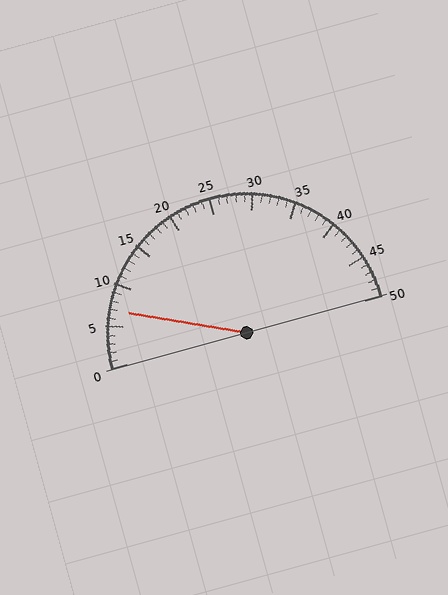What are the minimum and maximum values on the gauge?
The gauge ranges from 0 to 50.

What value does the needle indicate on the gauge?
The needle indicates approximately 7.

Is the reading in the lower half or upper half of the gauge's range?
The reading is in the lower half of the range (0 to 50).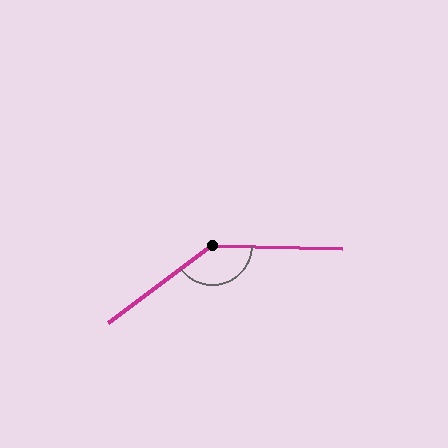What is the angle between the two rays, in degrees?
Approximately 141 degrees.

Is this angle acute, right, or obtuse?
It is obtuse.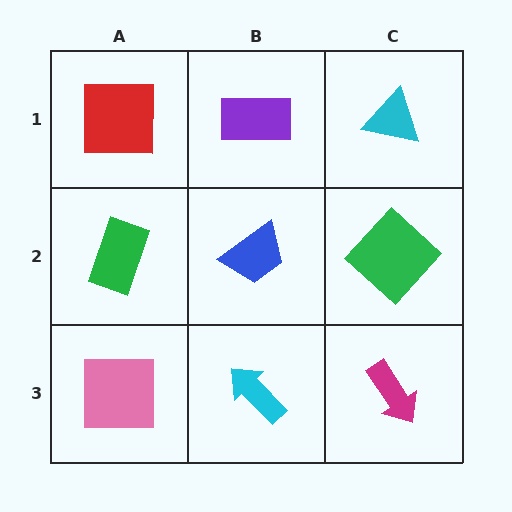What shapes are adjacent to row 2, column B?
A purple rectangle (row 1, column B), a cyan arrow (row 3, column B), a green rectangle (row 2, column A), a green diamond (row 2, column C).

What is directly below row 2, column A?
A pink square.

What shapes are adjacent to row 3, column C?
A green diamond (row 2, column C), a cyan arrow (row 3, column B).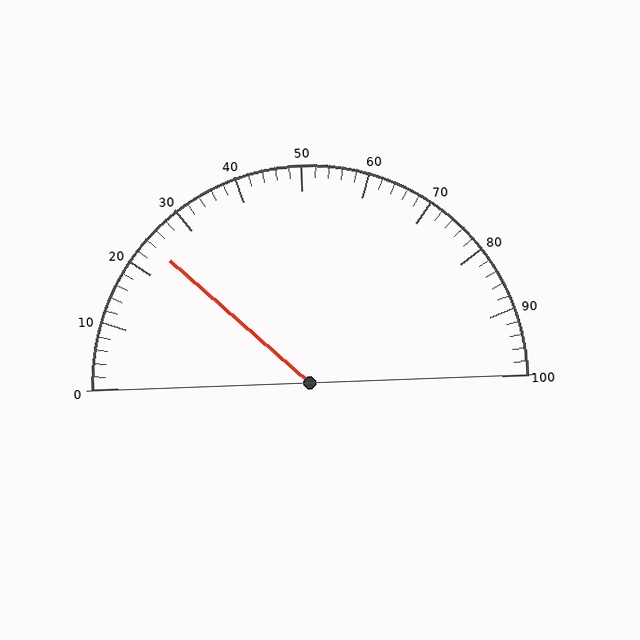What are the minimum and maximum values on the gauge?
The gauge ranges from 0 to 100.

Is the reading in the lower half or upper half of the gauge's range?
The reading is in the lower half of the range (0 to 100).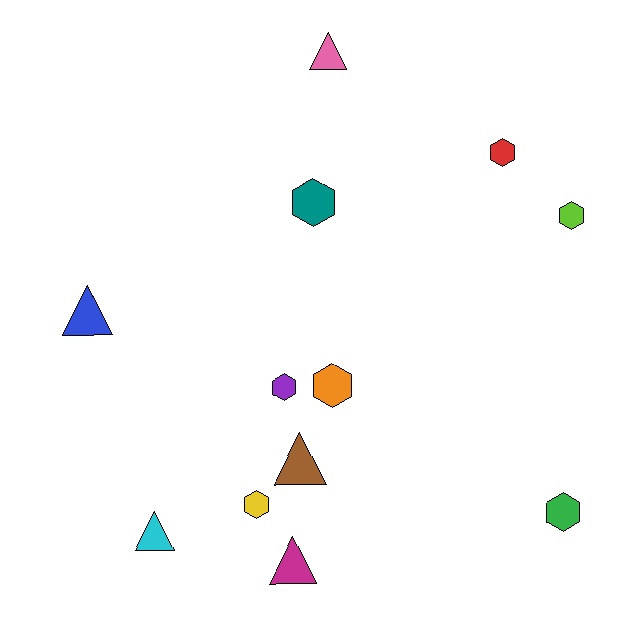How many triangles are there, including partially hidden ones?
There are 5 triangles.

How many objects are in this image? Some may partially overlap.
There are 12 objects.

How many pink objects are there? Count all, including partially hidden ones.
There is 1 pink object.